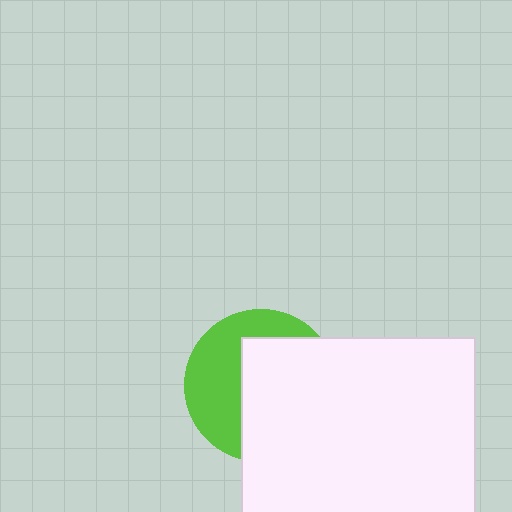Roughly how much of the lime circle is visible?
A small part of it is visible (roughly 43%).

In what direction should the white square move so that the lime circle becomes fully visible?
The white square should move right. That is the shortest direction to clear the overlap and leave the lime circle fully visible.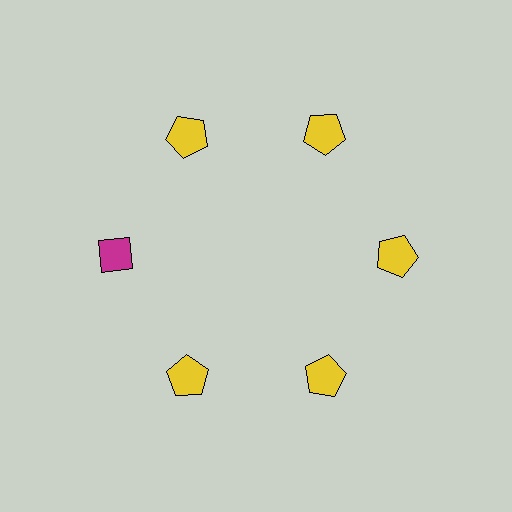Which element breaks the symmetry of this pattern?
The magenta diamond at roughly the 9 o'clock position breaks the symmetry. All other shapes are yellow pentagons.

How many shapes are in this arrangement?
There are 6 shapes arranged in a ring pattern.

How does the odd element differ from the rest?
It differs in both color (magenta instead of yellow) and shape (diamond instead of pentagon).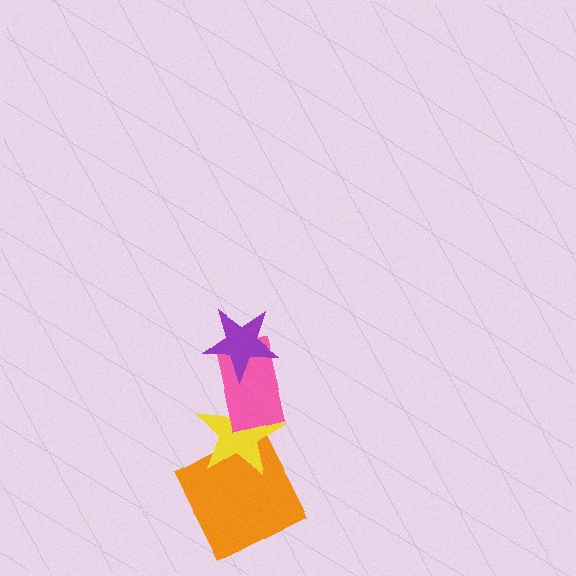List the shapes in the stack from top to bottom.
From top to bottom: the purple star, the pink rectangle, the yellow star, the orange square.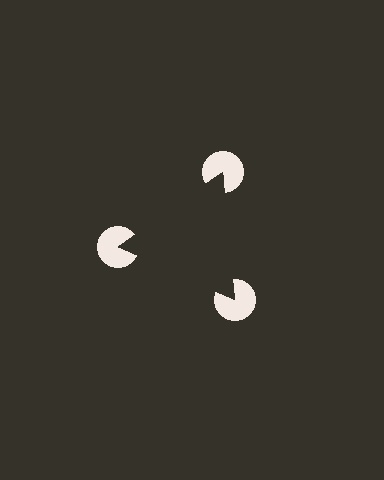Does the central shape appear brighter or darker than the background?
It typically appears slightly darker than the background, even though no actual brightness change is drawn.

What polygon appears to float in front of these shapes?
An illusory triangle — its edges are inferred from the aligned wedge cuts in the pac-man discs, not physically drawn.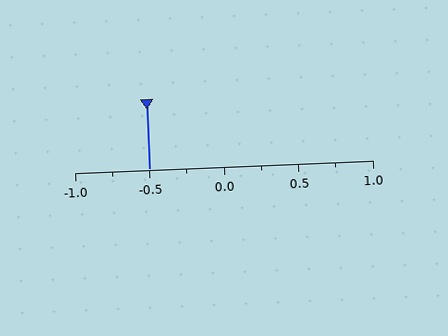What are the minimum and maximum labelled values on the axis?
The axis runs from -1.0 to 1.0.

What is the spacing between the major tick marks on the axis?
The major ticks are spaced 0.5 apart.